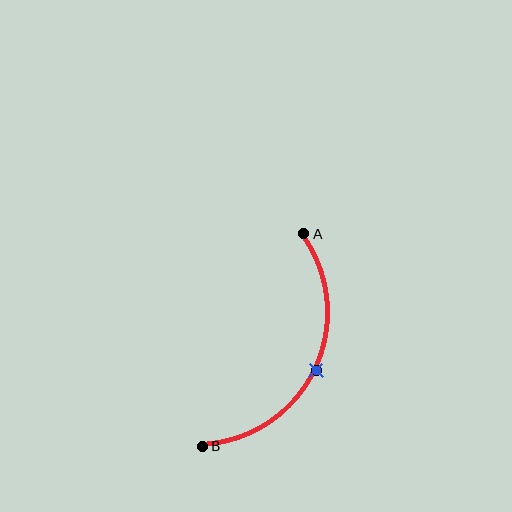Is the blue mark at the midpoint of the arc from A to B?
Yes. The blue mark lies on the arc at equal arc-length from both A and B — it is the arc midpoint.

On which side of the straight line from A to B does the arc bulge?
The arc bulges to the right of the straight line connecting A and B.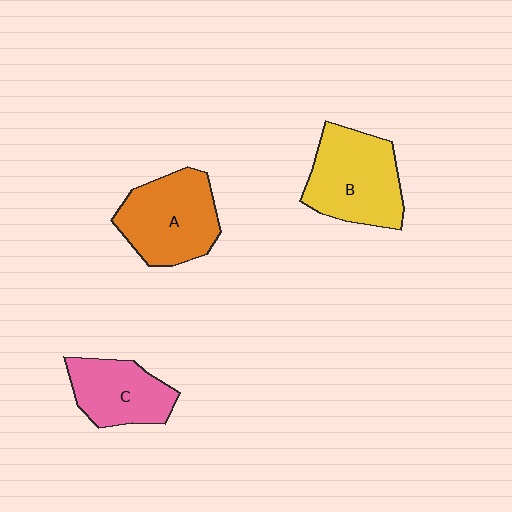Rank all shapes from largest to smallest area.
From largest to smallest: B (yellow), A (orange), C (pink).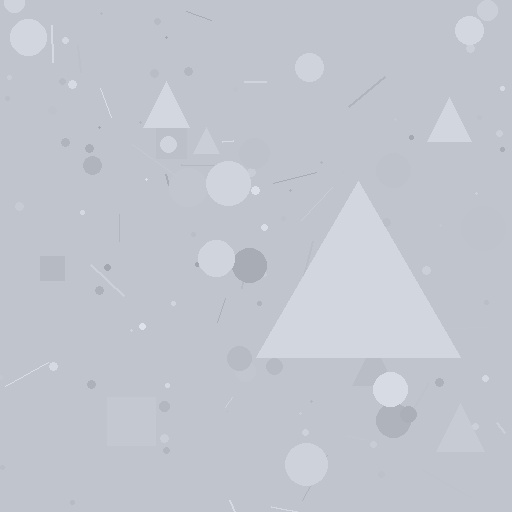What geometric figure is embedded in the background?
A triangle is embedded in the background.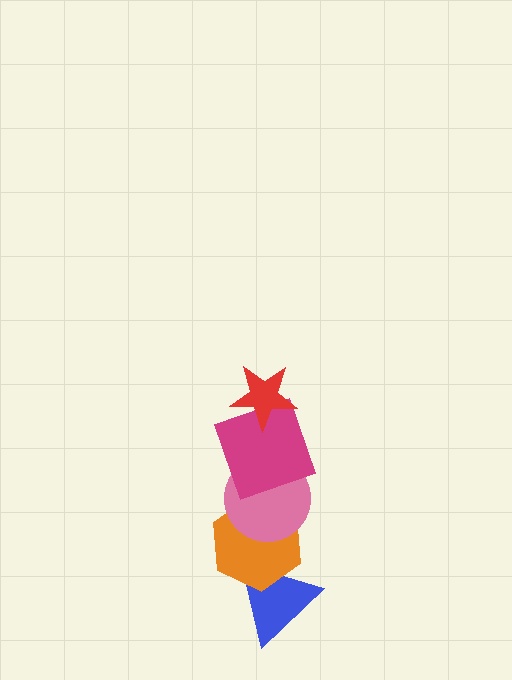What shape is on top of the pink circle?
The magenta square is on top of the pink circle.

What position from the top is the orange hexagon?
The orange hexagon is 4th from the top.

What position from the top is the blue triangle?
The blue triangle is 5th from the top.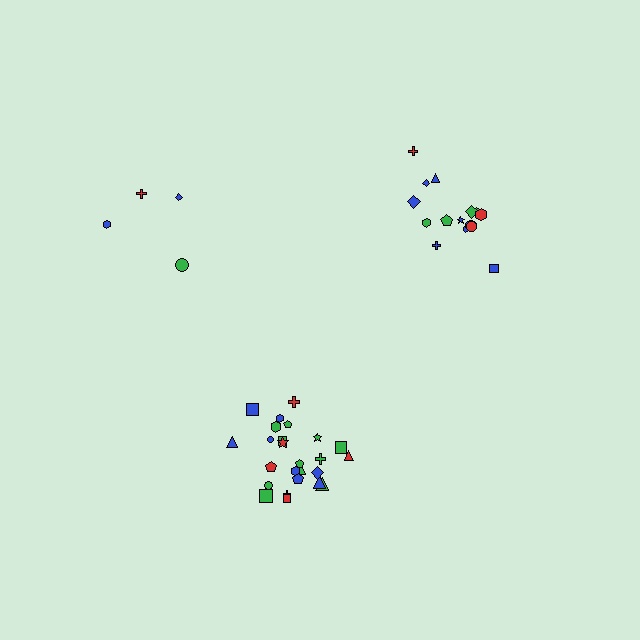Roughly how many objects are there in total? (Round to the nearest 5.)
Roughly 45 objects in total.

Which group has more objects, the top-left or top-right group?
The top-right group.